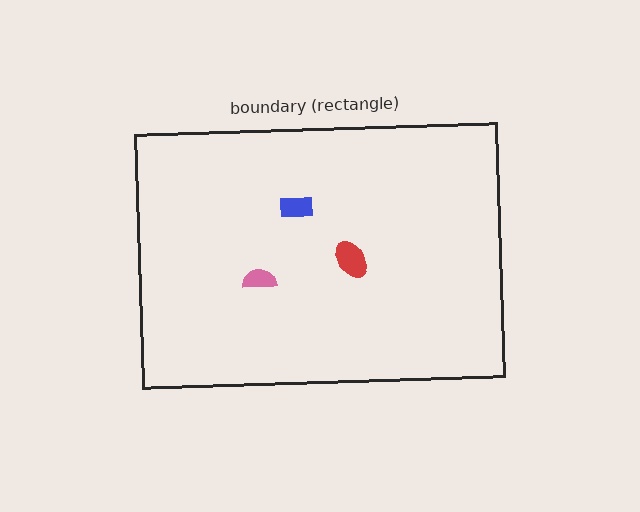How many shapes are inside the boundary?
3 inside, 0 outside.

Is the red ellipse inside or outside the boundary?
Inside.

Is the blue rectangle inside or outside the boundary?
Inside.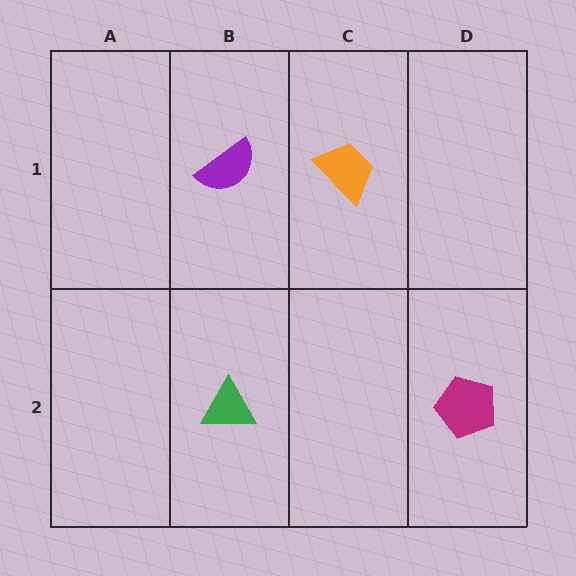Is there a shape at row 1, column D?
No, that cell is empty.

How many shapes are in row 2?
2 shapes.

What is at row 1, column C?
An orange trapezoid.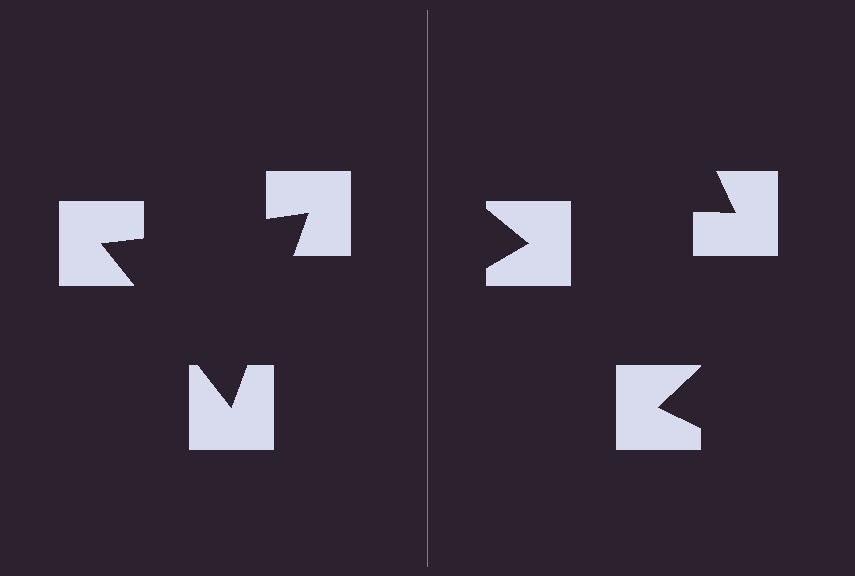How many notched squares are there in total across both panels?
6 — 3 on each side.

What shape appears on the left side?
An illusory triangle.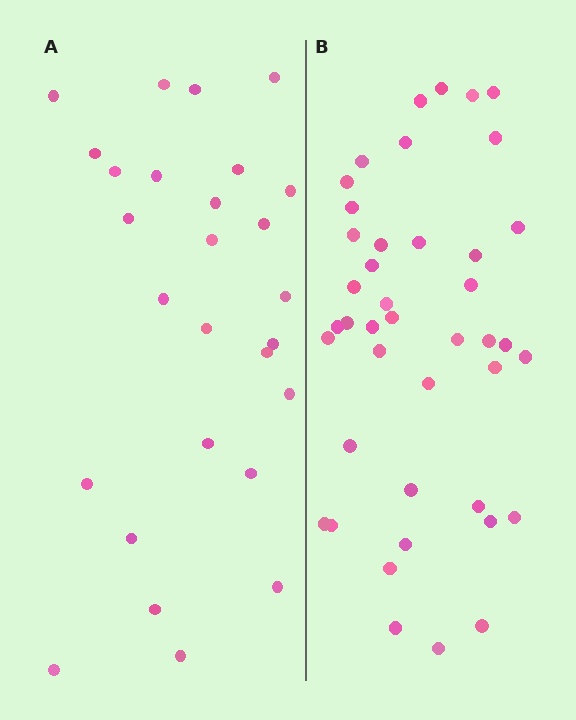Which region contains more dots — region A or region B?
Region B (the right region) has more dots.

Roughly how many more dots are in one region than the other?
Region B has approximately 15 more dots than region A.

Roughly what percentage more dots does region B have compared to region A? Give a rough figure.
About 55% more.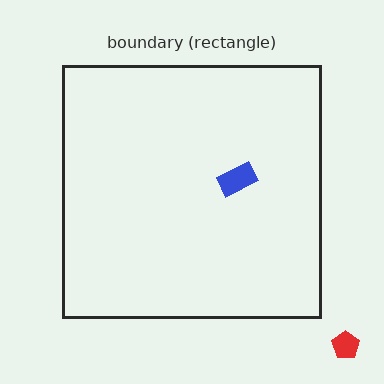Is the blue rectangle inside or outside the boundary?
Inside.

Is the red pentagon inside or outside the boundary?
Outside.